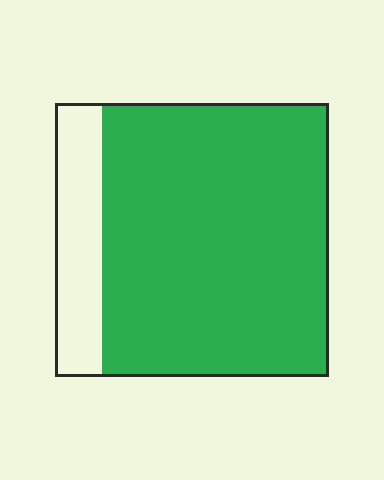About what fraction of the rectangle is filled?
About five sixths (5/6).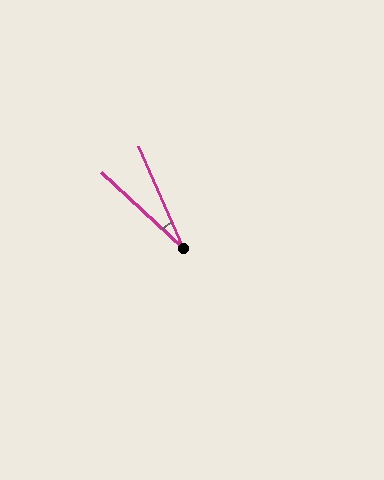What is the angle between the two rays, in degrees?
Approximately 24 degrees.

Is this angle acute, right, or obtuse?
It is acute.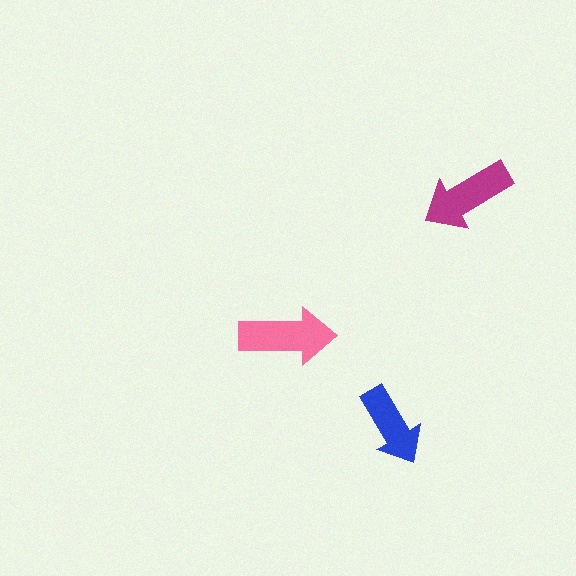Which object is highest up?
The magenta arrow is topmost.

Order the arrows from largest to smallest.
the pink one, the magenta one, the blue one.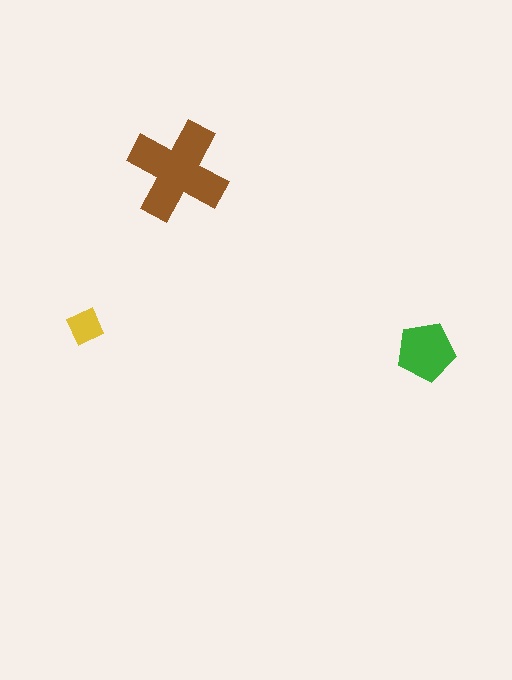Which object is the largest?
The brown cross.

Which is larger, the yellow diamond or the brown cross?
The brown cross.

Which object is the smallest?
The yellow diamond.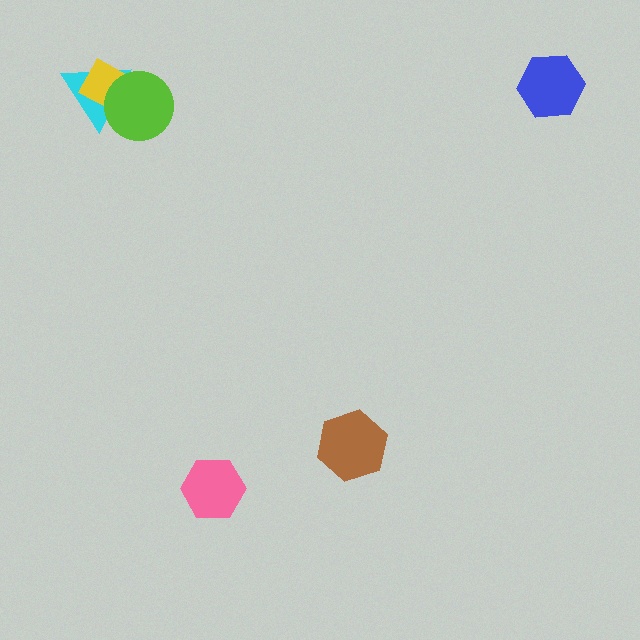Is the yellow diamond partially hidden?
Yes, it is partially covered by another shape.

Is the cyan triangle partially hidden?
Yes, it is partially covered by another shape.